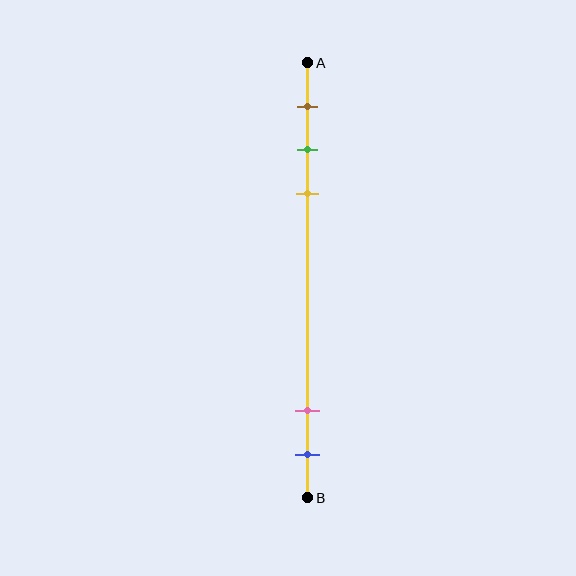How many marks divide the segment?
There are 5 marks dividing the segment.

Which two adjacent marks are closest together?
The green and yellow marks are the closest adjacent pair.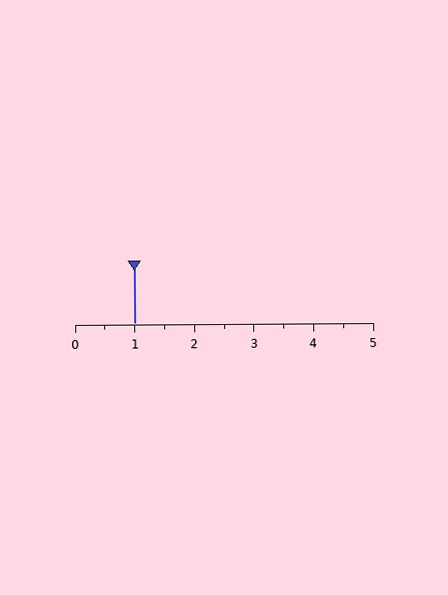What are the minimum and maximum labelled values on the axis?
The axis runs from 0 to 5.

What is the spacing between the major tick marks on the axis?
The major ticks are spaced 1 apart.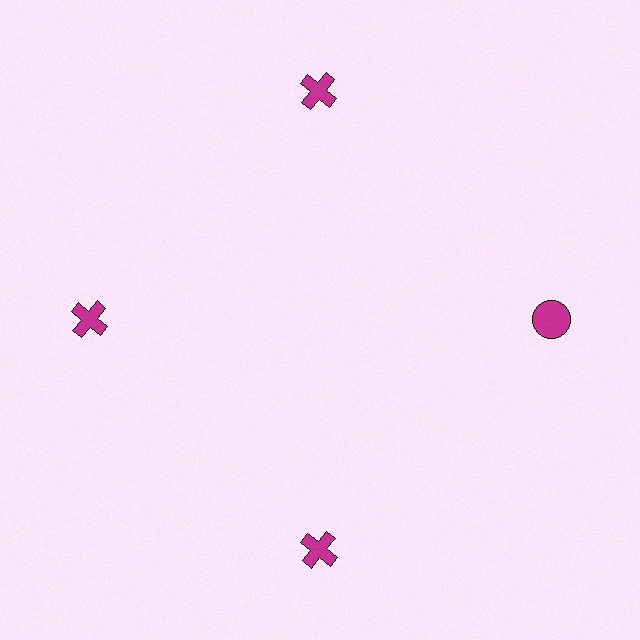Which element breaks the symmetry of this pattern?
The magenta circle at roughly the 3 o'clock position breaks the symmetry. All other shapes are magenta crosses.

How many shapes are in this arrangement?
There are 4 shapes arranged in a ring pattern.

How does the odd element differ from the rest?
It has a different shape: circle instead of cross.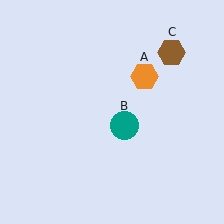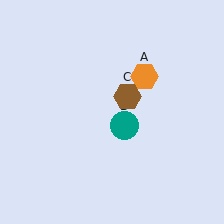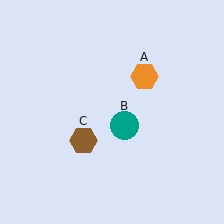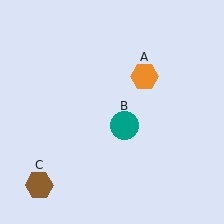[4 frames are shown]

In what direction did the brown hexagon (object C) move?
The brown hexagon (object C) moved down and to the left.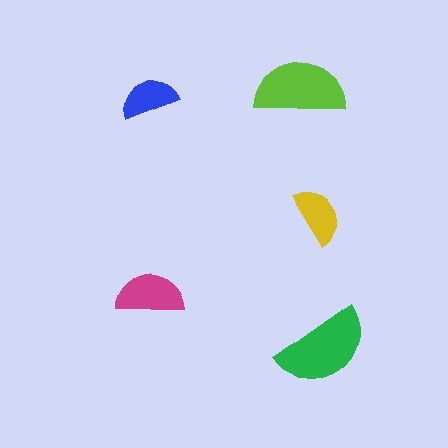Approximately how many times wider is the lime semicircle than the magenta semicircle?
About 1.5 times wider.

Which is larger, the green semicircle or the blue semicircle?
The green one.